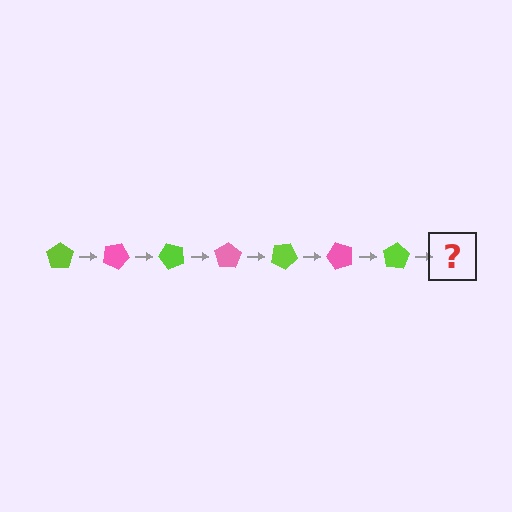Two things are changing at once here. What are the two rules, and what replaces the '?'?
The two rules are that it rotates 25 degrees each step and the color cycles through lime and pink. The '?' should be a pink pentagon, rotated 175 degrees from the start.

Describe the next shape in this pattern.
It should be a pink pentagon, rotated 175 degrees from the start.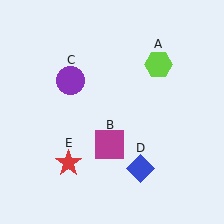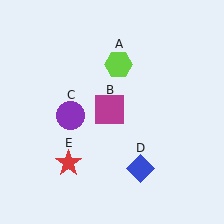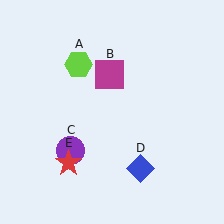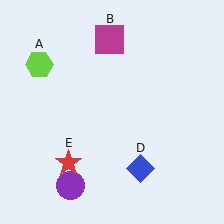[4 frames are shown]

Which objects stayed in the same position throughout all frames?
Blue diamond (object D) and red star (object E) remained stationary.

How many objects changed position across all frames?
3 objects changed position: lime hexagon (object A), magenta square (object B), purple circle (object C).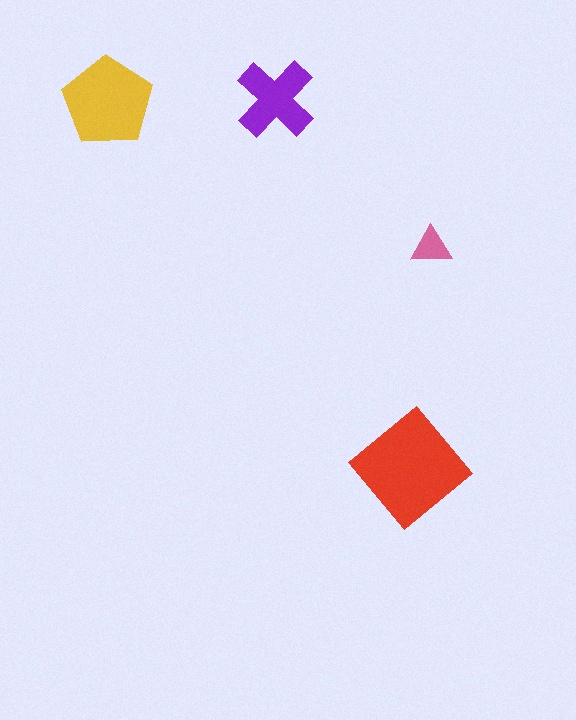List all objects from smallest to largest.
The pink triangle, the purple cross, the yellow pentagon, the red diamond.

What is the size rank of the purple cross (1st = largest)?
3rd.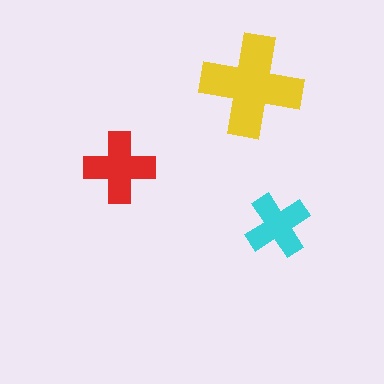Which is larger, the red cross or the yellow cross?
The yellow one.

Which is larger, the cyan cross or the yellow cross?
The yellow one.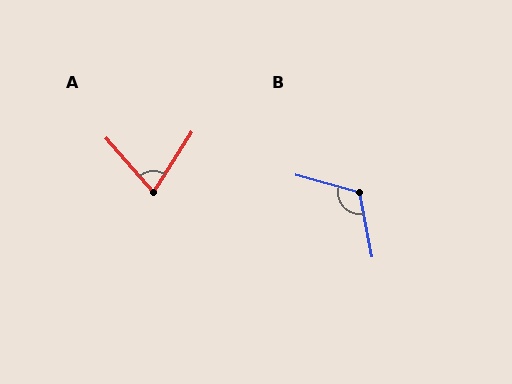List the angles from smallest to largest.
A (73°), B (116°).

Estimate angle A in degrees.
Approximately 73 degrees.